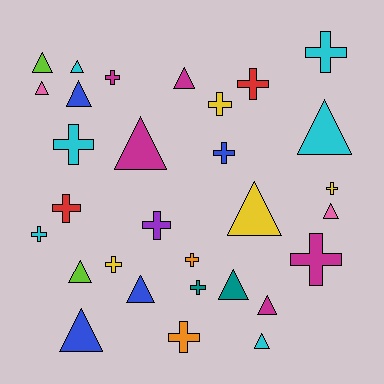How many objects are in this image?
There are 30 objects.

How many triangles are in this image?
There are 15 triangles.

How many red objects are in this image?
There are 2 red objects.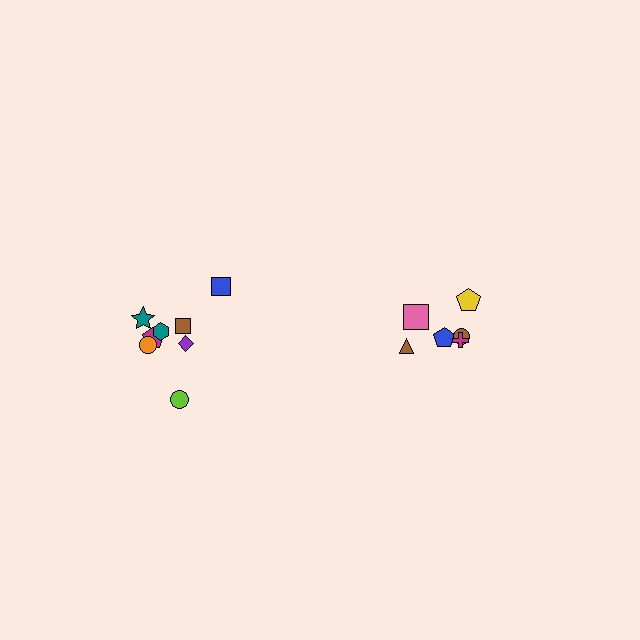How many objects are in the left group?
There are 8 objects.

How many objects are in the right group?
There are 6 objects.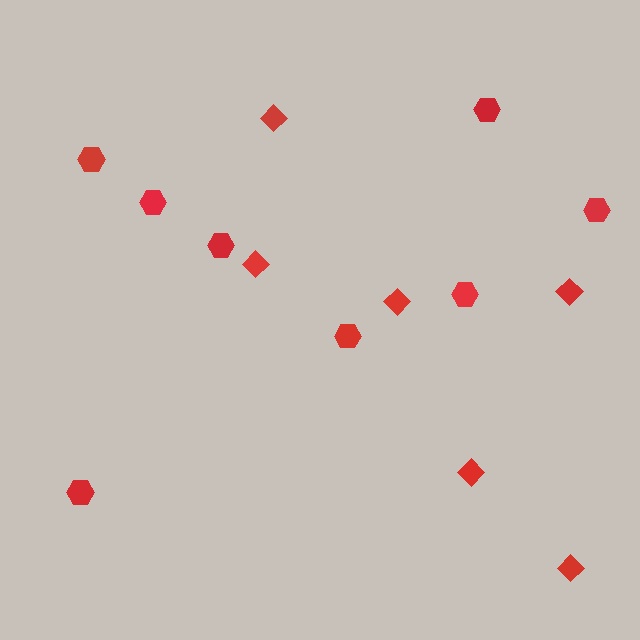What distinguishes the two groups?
There are 2 groups: one group of diamonds (6) and one group of hexagons (8).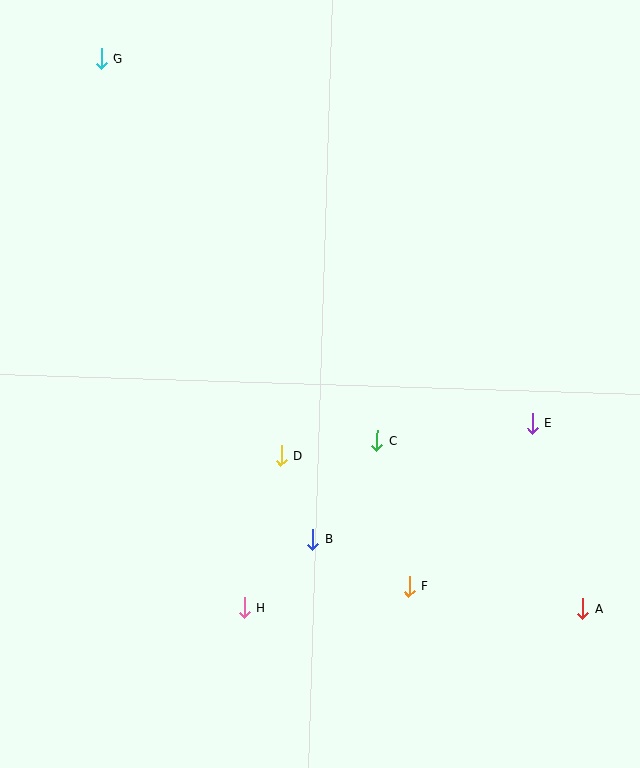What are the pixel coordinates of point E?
Point E is at (532, 423).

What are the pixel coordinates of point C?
Point C is at (377, 440).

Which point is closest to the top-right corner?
Point E is closest to the top-right corner.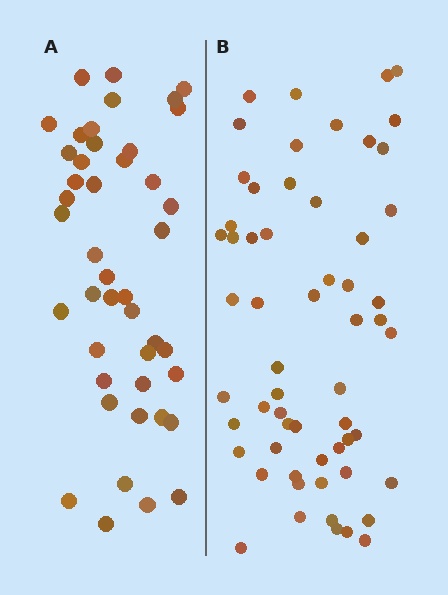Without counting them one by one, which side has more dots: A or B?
Region B (the right region) has more dots.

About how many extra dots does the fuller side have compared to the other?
Region B has approximately 15 more dots than region A.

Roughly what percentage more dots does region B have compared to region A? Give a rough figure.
About 35% more.